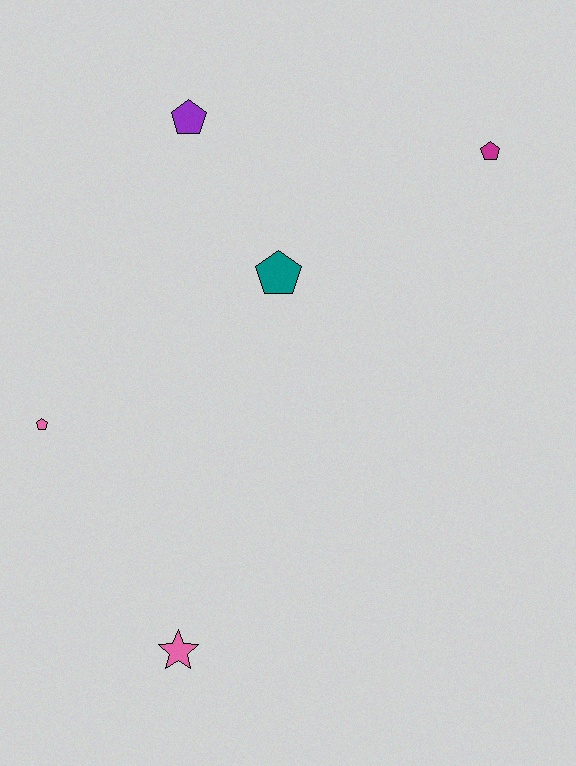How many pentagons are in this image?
There are 4 pentagons.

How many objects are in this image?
There are 5 objects.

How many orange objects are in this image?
There are no orange objects.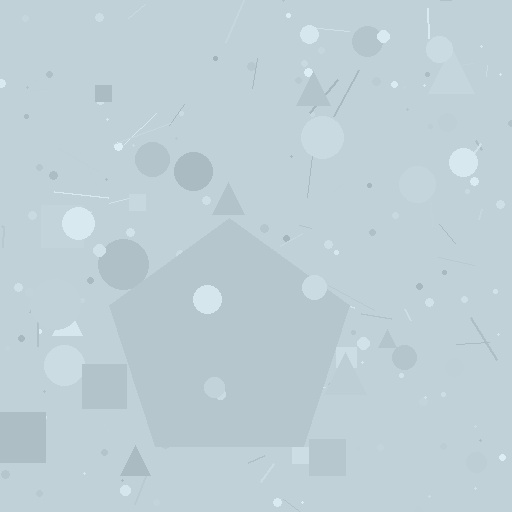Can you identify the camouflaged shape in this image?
The camouflaged shape is a pentagon.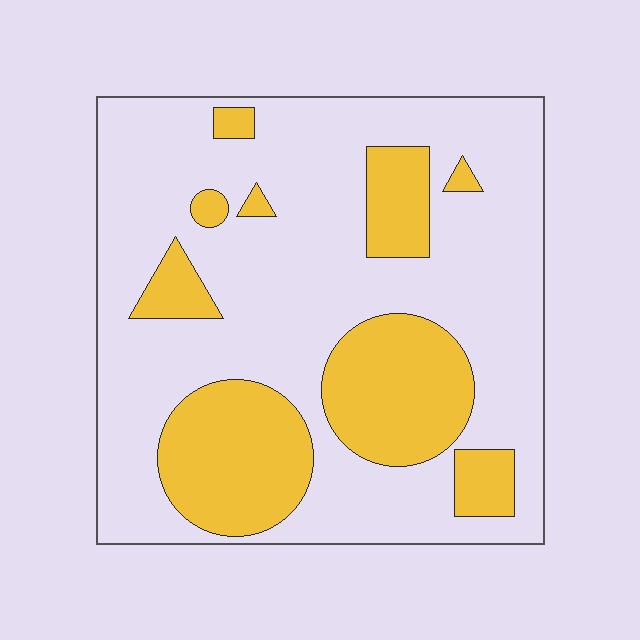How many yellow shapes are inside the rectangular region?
9.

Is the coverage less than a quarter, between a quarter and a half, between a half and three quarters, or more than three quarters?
Between a quarter and a half.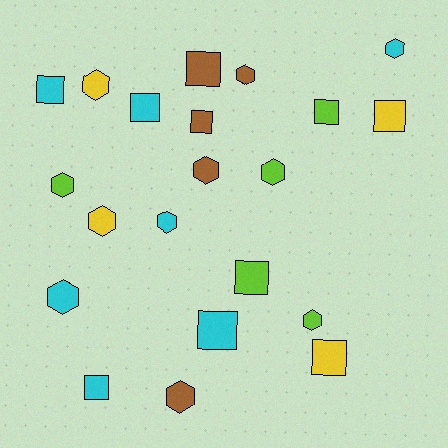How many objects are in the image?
There are 21 objects.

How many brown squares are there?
There are 2 brown squares.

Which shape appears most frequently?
Hexagon, with 11 objects.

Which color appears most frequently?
Cyan, with 7 objects.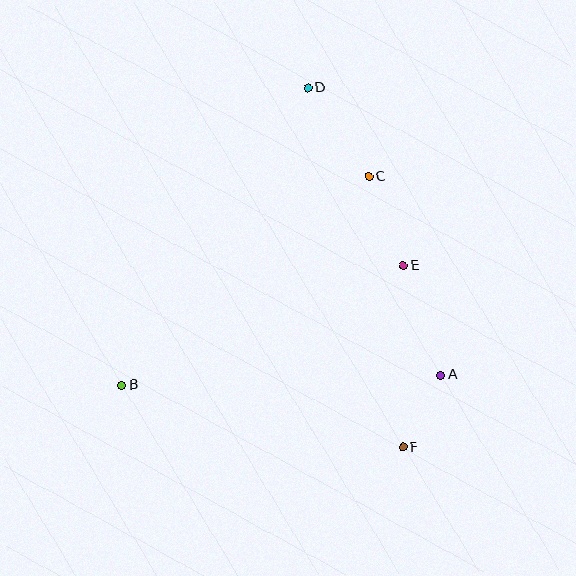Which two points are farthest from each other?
Points D and F are farthest from each other.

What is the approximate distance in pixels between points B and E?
The distance between B and E is approximately 306 pixels.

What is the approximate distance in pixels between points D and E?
The distance between D and E is approximately 202 pixels.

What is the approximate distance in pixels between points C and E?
The distance between C and E is approximately 96 pixels.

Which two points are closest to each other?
Points A and F are closest to each other.